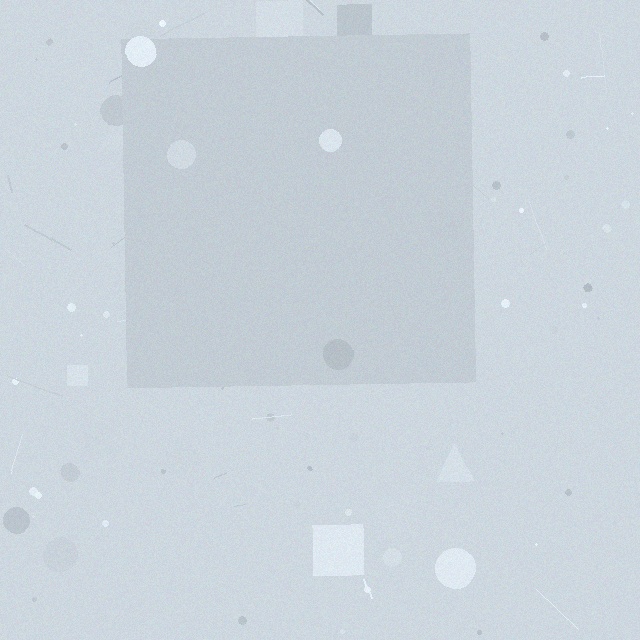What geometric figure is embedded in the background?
A square is embedded in the background.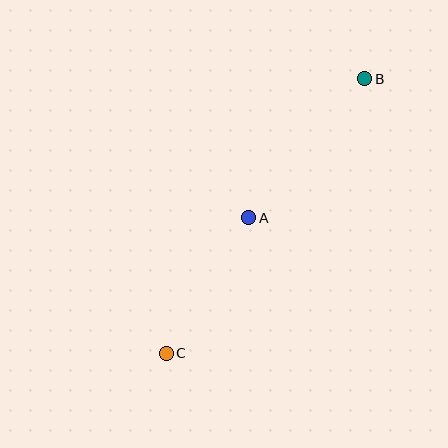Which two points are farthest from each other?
Points B and C are farthest from each other.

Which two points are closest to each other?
Points A and C are closest to each other.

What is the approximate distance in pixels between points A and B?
The distance between A and B is approximately 181 pixels.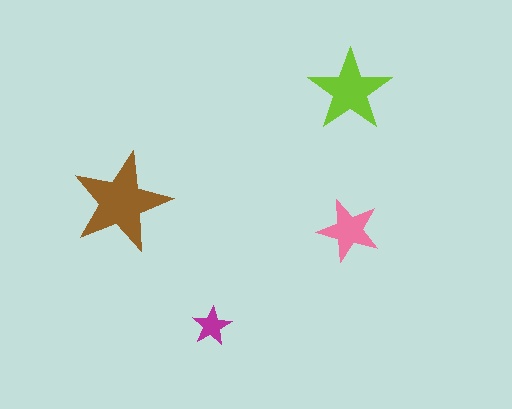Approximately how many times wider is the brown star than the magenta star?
About 2.5 times wider.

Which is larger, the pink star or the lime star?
The lime one.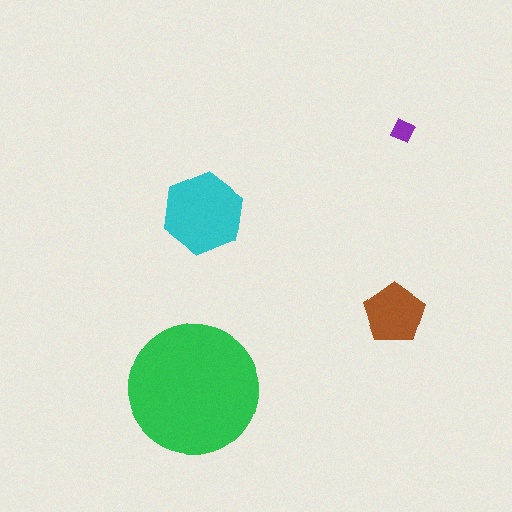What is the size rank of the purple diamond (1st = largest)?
4th.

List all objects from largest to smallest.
The green circle, the cyan hexagon, the brown pentagon, the purple diamond.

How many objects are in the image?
There are 4 objects in the image.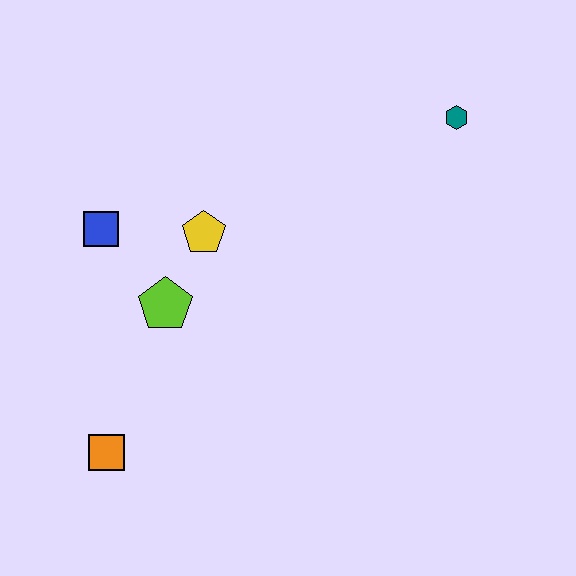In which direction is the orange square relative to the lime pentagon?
The orange square is below the lime pentagon.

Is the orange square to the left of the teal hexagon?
Yes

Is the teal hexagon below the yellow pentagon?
No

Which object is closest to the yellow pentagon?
The lime pentagon is closest to the yellow pentagon.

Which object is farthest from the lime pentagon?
The teal hexagon is farthest from the lime pentagon.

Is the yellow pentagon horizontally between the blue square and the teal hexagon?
Yes